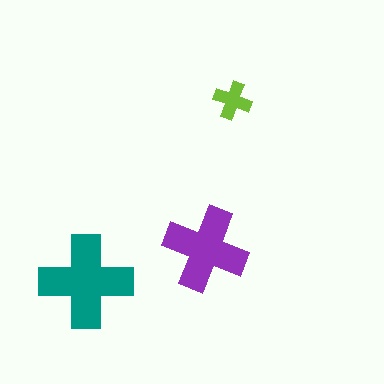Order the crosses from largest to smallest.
the teal one, the purple one, the lime one.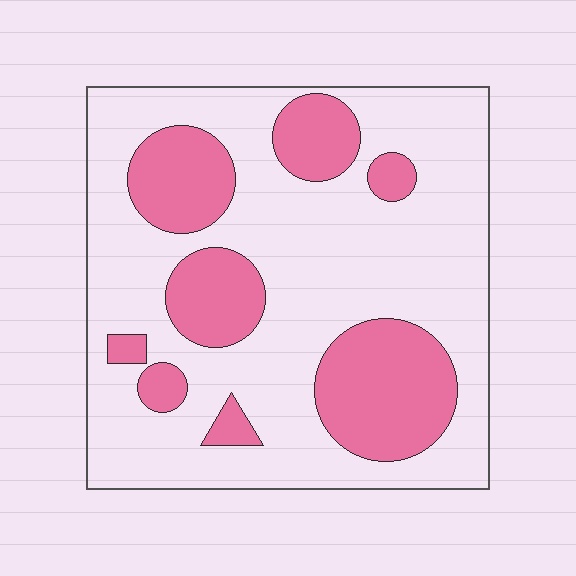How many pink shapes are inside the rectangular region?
8.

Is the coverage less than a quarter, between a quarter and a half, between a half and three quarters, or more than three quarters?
Between a quarter and a half.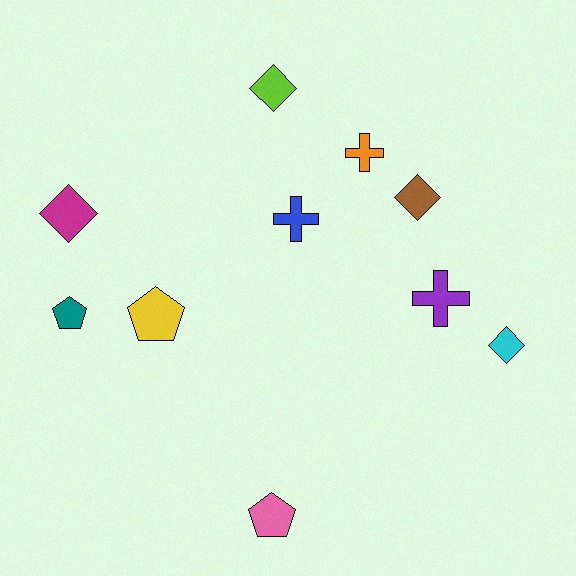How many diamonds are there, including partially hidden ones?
There are 4 diamonds.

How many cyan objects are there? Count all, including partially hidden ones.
There is 1 cyan object.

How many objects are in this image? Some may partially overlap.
There are 10 objects.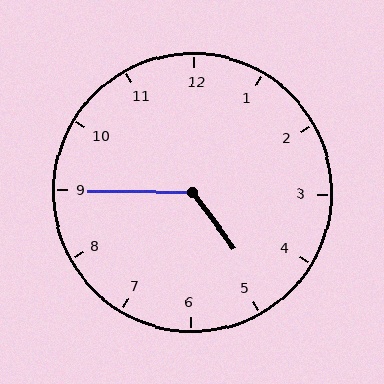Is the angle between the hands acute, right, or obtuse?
It is obtuse.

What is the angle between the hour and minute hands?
Approximately 128 degrees.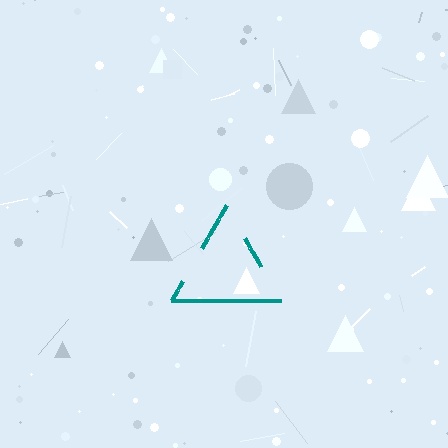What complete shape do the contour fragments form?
The contour fragments form a triangle.